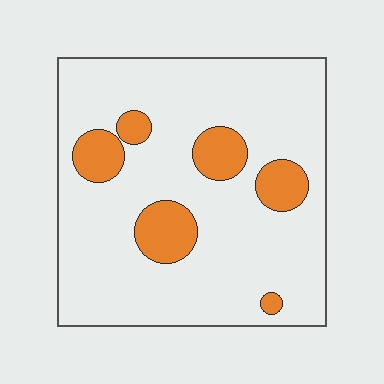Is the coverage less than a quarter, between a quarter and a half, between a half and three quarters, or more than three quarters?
Less than a quarter.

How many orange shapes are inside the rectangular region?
6.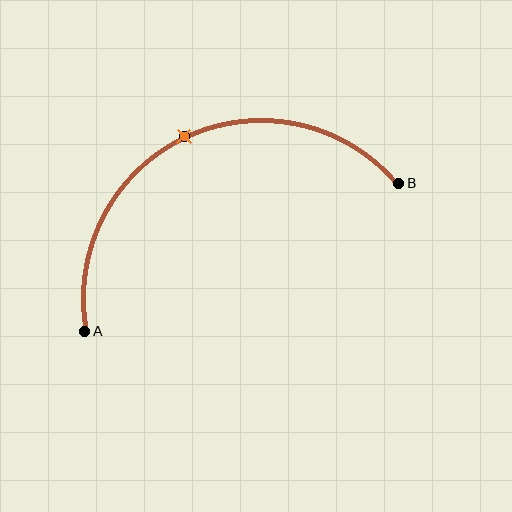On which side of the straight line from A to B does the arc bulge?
The arc bulges above the straight line connecting A and B.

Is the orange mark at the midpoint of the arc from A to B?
Yes. The orange mark lies on the arc at equal arc-length from both A and B — it is the arc midpoint.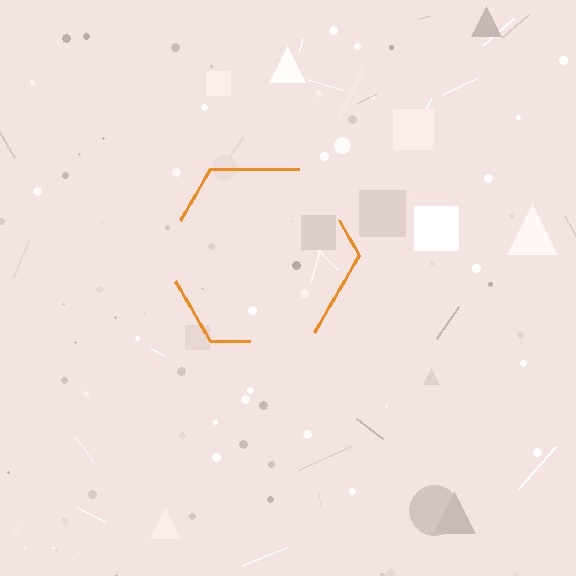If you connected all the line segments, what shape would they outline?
They would outline a hexagon.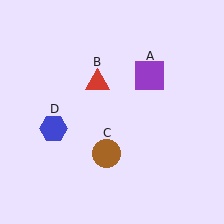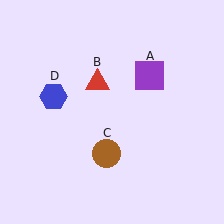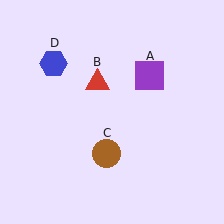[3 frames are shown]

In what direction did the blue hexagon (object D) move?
The blue hexagon (object D) moved up.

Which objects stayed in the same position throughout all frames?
Purple square (object A) and red triangle (object B) and brown circle (object C) remained stationary.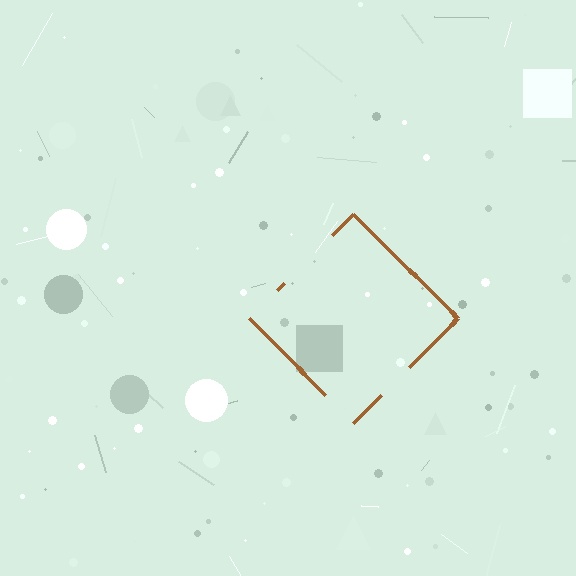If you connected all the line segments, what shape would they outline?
They would outline a diamond.